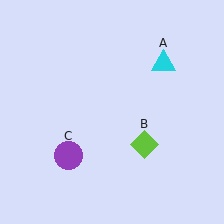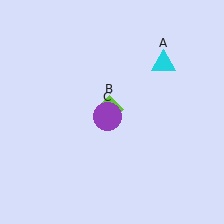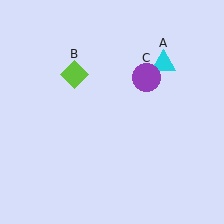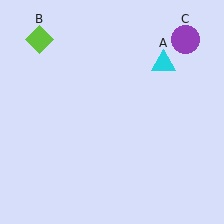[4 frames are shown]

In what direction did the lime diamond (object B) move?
The lime diamond (object B) moved up and to the left.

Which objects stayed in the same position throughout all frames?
Cyan triangle (object A) remained stationary.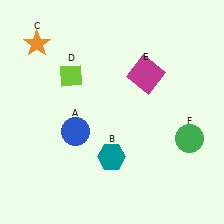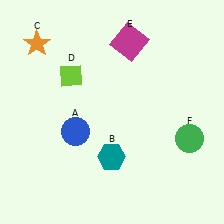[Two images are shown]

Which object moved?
The magenta square (E) moved up.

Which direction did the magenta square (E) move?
The magenta square (E) moved up.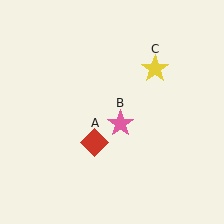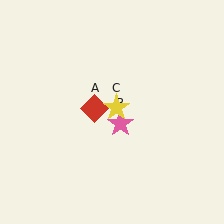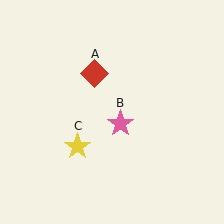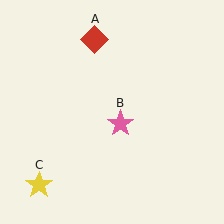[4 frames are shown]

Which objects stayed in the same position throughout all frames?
Pink star (object B) remained stationary.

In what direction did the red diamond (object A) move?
The red diamond (object A) moved up.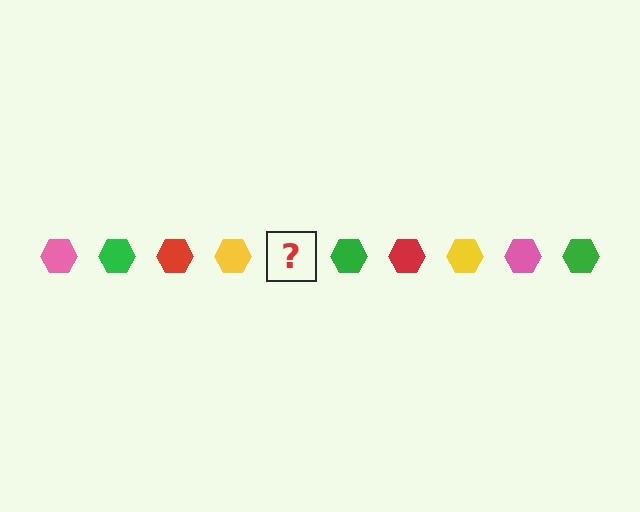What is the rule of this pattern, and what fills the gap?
The rule is that the pattern cycles through pink, green, red, yellow hexagons. The gap should be filled with a pink hexagon.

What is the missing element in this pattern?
The missing element is a pink hexagon.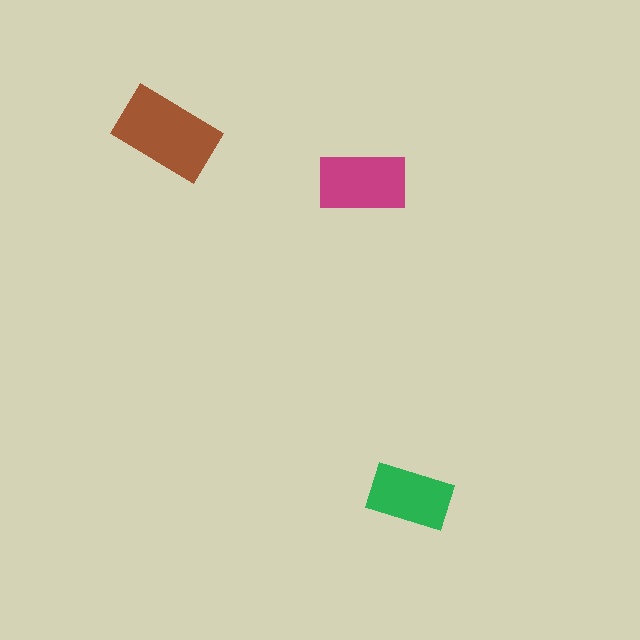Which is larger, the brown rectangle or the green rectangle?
The brown one.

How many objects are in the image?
There are 3 objects in the image.